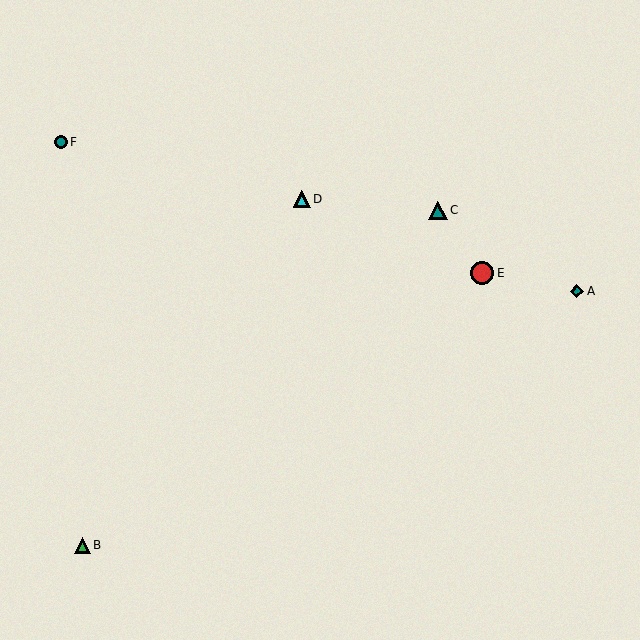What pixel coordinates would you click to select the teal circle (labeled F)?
Click at (61, 142) to select the teal circle F.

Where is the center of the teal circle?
The center of the teal circle is at (61, 142).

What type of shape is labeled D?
Shape D is a cyan triangle.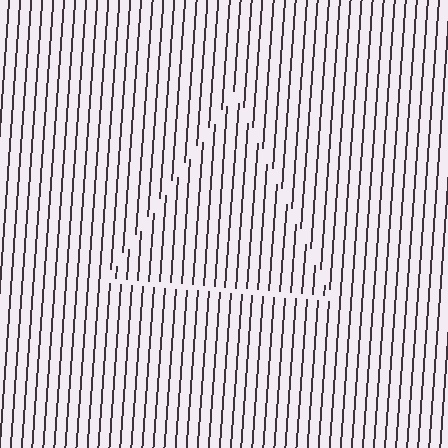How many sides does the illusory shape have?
3 sides — the line-ends trace a triangle.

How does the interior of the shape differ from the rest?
The interior of the shape contains the same grating, shifted by half a period — the contour is defined by the phase discontinuity where line-ends from the inner and outer gratings abut.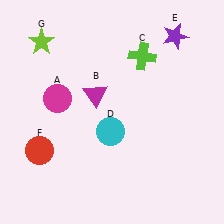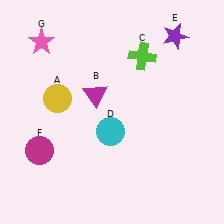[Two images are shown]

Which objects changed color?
A changed from magenta to yellow. F changed from red to magenta. G changed from lime to pink.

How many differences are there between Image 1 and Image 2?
There are 3 differences between the two images.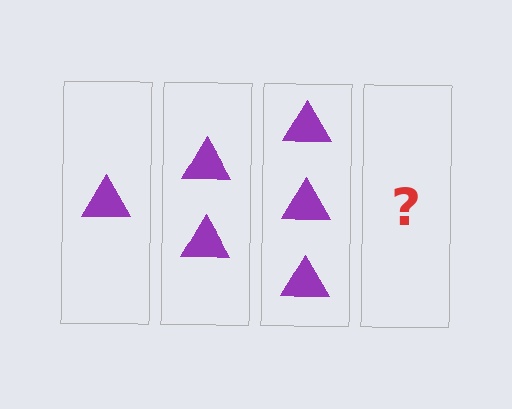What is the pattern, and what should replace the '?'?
The pattern is that each step adds one more triangle. The '?' should be 4 triangles.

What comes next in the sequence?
The next element should be 4 triangles.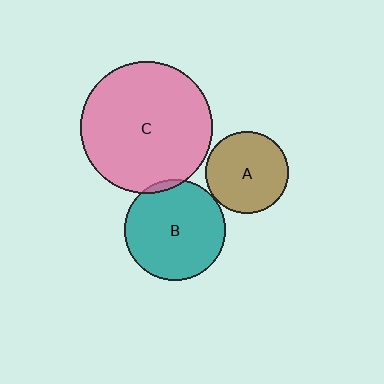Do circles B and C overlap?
Yes.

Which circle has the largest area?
Circle C (pink).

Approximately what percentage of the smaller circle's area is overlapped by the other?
Approximately 5%.